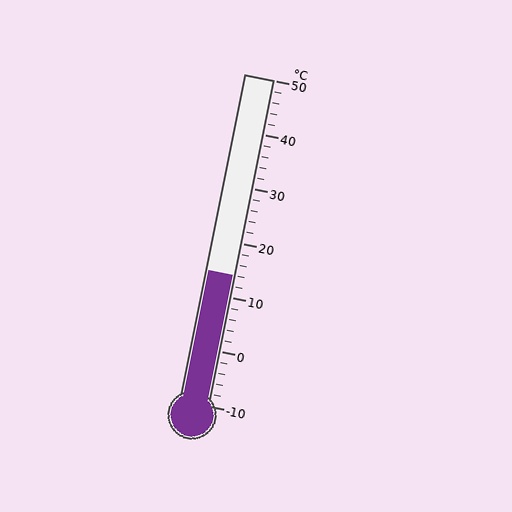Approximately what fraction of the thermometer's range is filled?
The thermometer is filled to approximately 40% of its range.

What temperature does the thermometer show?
The thermometer shows approximately 14°C.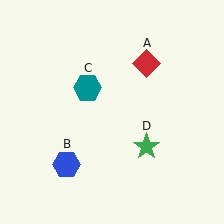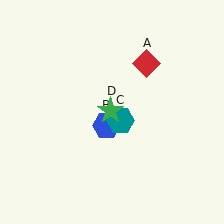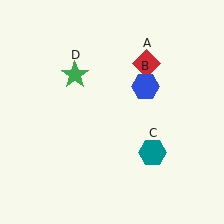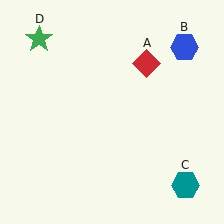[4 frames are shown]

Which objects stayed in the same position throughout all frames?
Red diamond (object A) remained stationary.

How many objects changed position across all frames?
3 objects changed position: blue hexagon (object B), teal hexagon (object C), green star (object D).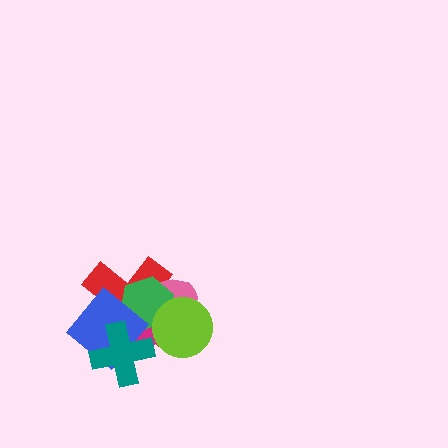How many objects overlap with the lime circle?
4 objects overlap with the lime circle.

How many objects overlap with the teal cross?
4 objects overlap with the teal cross.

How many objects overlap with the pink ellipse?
6 objects overlap with the pink ellipse.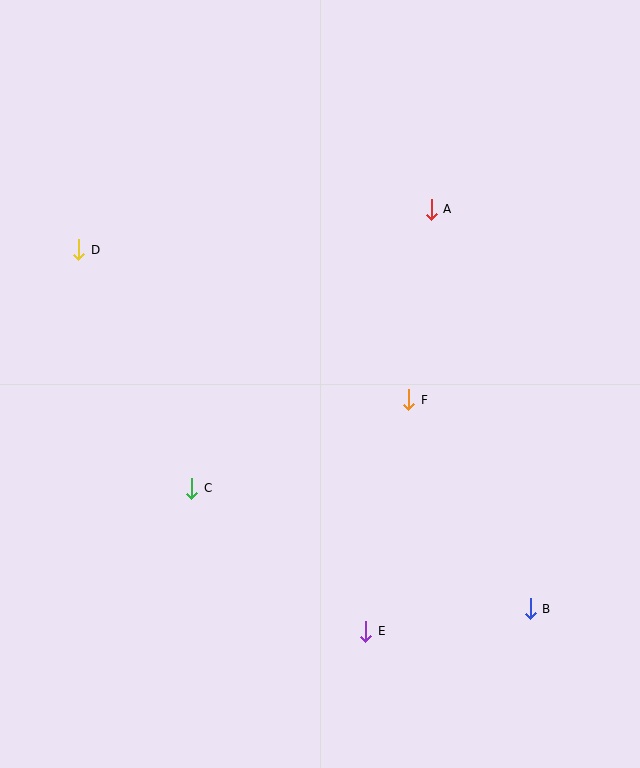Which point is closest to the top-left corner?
Point D is closest to the top-left corner.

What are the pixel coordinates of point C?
Point C is at (192, 488).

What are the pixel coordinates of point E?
Point E is at (366, 631).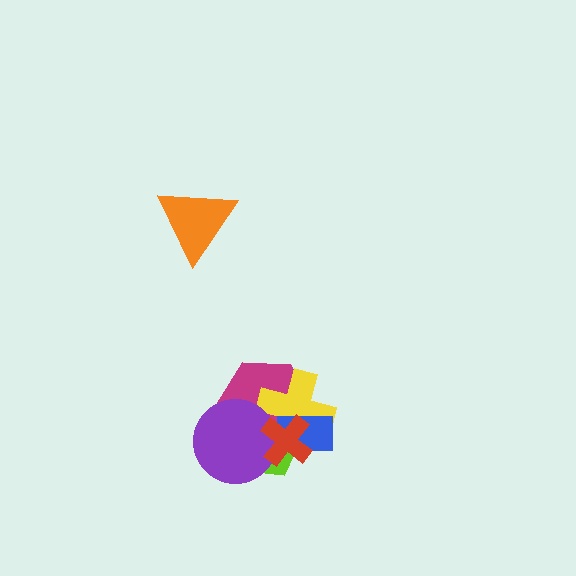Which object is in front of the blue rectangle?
The red cross is in front of the blue rectangle.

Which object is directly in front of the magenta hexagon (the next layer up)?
The yellow cross is directly in front of the magenta hexagon.